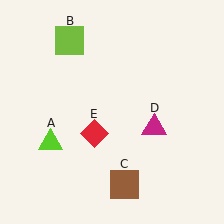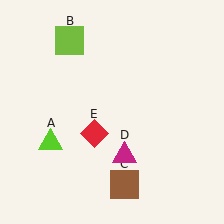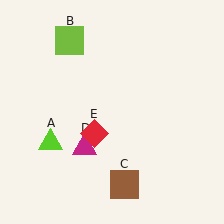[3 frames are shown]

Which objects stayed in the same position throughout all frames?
Lime triangle (object A) and lime square (object B) and brown square (object C) and red diamond (object E) remained stationary.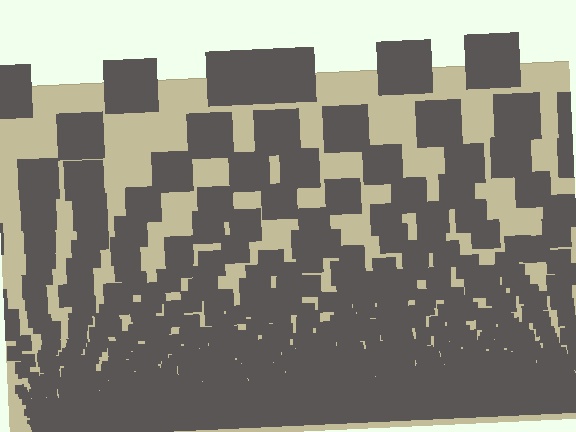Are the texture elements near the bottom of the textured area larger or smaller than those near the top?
Smaller. The gradient is inverted — elements near the bottom are smaller and denser.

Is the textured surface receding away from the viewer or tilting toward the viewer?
The surface appears to tilt toward the viewer. Texture elements get larger and sparser toward the top.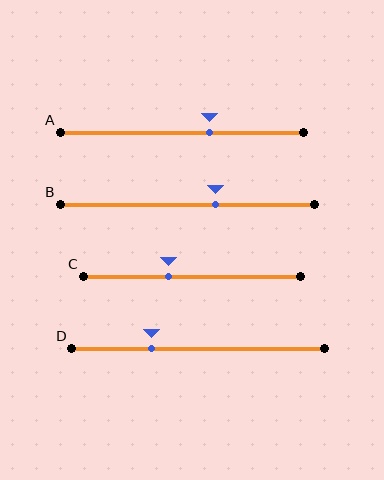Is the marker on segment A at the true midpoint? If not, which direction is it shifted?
No, the marker on segment A is shifted to the right by about 12% of the segment length.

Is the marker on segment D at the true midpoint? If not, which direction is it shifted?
No, the marker on segment D is shifted to the left by about 18% of the segment length.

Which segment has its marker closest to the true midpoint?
Segment C has its marker closest to the true midpoint.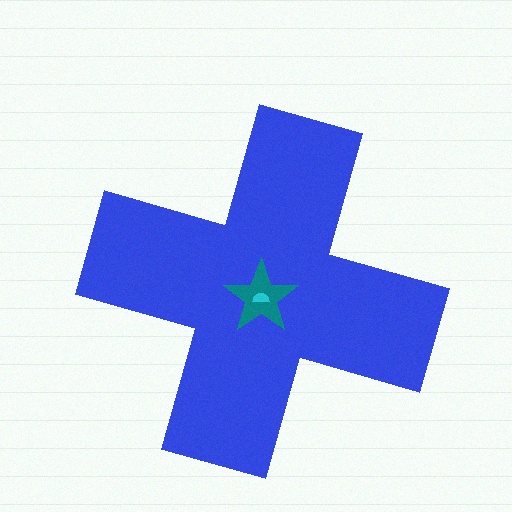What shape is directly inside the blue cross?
The teal star.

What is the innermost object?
The cyan semicircle.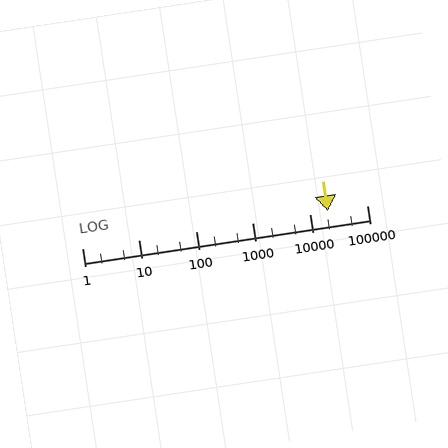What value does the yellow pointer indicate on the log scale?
The pointer indicates approximately 21000.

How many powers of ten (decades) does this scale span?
The scale spans 5 decades, from 1 to 100000.